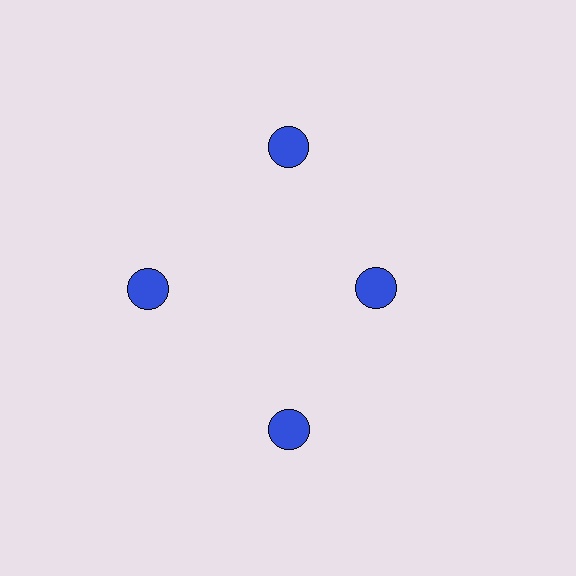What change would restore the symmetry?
The symmetry would be restored by moving it outward, back onto the ring so that all 4 circles sit at equal angles and equal distance from the center.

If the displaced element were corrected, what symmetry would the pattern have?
It would have 4-fold rotational symmetry — the pattern would map onto itself every 90 degrees.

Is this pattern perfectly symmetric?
No. The 4 blue circles are arranged in a ring, but one element near the 3 o'clock position is pulled inward toward the center, breaking the 4-fold rotational symmetry.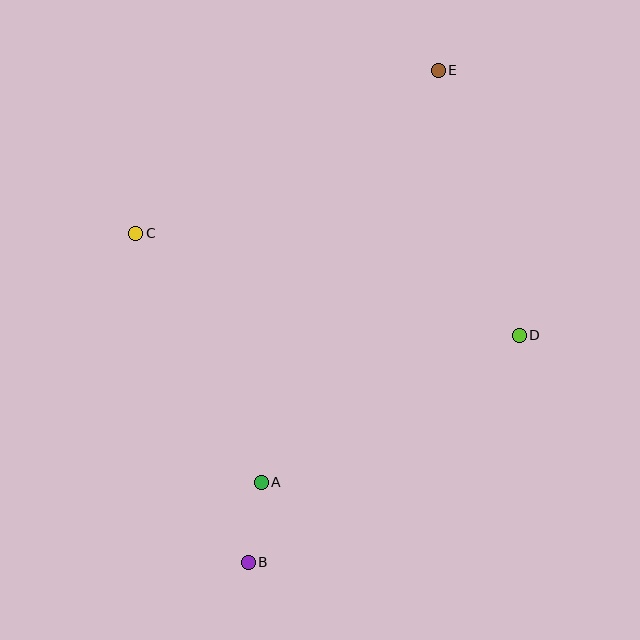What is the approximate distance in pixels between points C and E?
The distance between C and E is approximately 344 pixels.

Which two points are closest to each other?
Points A and B are closest to each other.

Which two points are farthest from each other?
Points B and E are farthest from each other.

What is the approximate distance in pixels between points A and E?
The distance between A and E is approximately 449 pixels.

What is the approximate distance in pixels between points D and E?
The distance between D and E is approximately 277 pixels.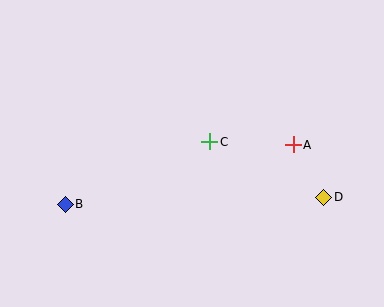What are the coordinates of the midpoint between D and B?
The midpoint between D and B is at (194, 201).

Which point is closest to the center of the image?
Point C at (210, 142) is closest to the center.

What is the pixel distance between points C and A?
The distance between C and A is 84 pixels.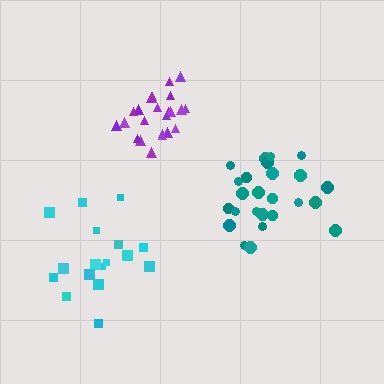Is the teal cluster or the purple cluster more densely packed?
Purple.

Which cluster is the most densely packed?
Purple.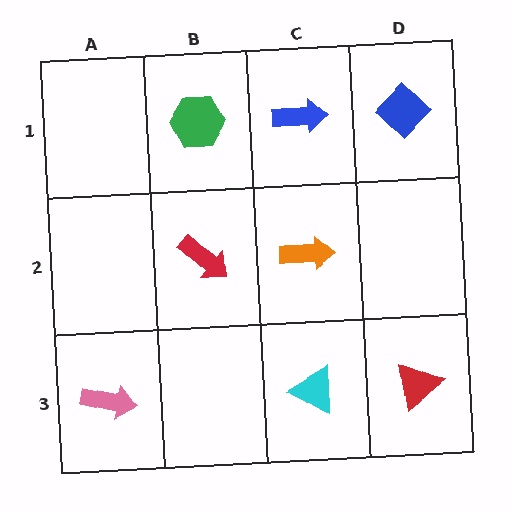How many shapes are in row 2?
2 shapes.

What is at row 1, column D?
A blue diamond.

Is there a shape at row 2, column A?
No, that cell is empty.